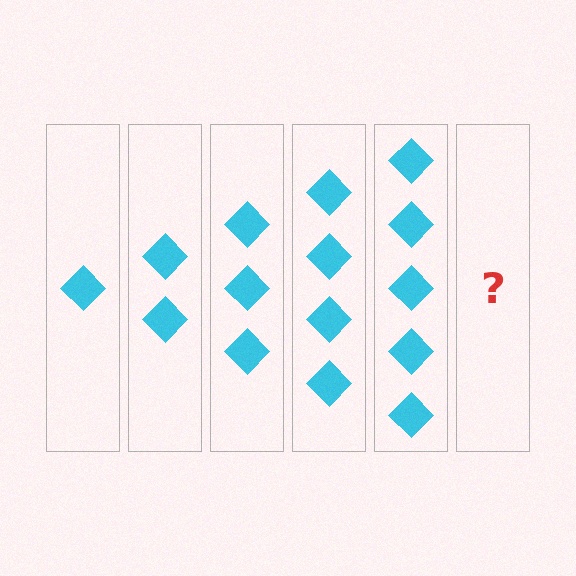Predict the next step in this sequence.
The next step is 6 diamonds.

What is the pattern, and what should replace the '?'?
The pattern is that each step adds one more diamond. The '?' should be 6 diamonds.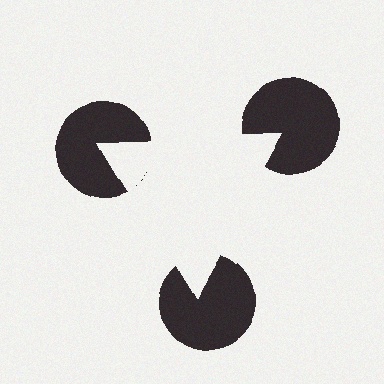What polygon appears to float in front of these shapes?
An illusory triangle — its edges are inferred from the aligned wedge cuts in the pac-man discs, not physically drawn.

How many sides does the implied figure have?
3 sides.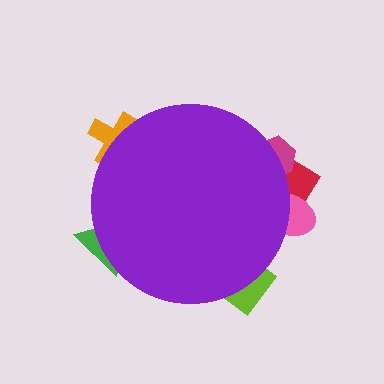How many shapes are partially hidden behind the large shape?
6 shapes are partially hidden.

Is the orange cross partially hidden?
Yes, the orange cross is partially hidden behind the purple circle.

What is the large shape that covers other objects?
A purple circle.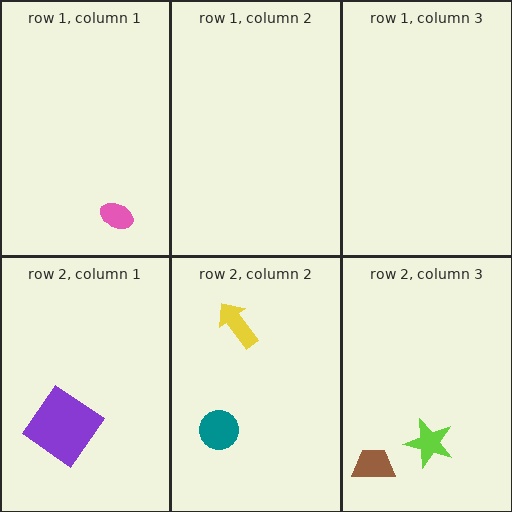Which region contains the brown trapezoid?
The row 2, column 3 region.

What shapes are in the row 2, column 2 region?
The yellow arrow, the teal circle.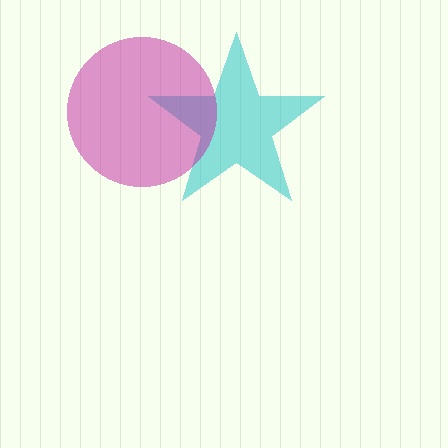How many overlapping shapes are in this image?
There are 2 overlapping shapes in the image.